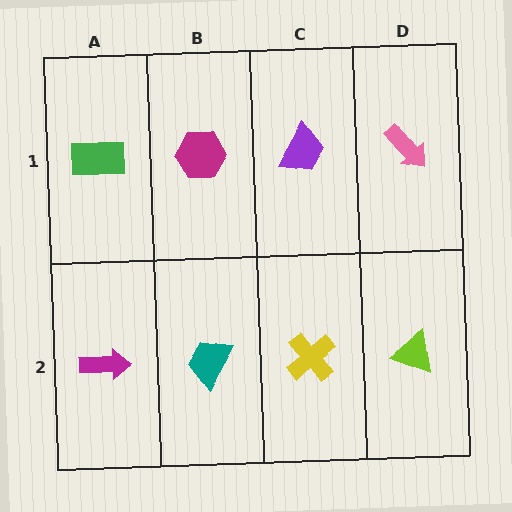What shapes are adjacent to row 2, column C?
A purple trapezoid (row 1, column C), a teal trapezoid (row 2, column B), a lime triangle (row 2, column D).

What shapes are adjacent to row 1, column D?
A lime triangle (row 2, column D), a purple trapezoid (row 1, column C).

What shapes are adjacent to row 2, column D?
A pink arrow (row 1, column D), a yellow cross (row 2, column C).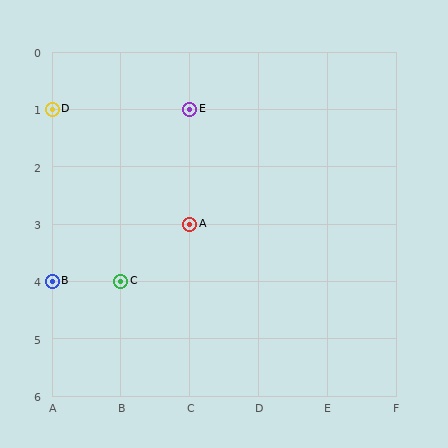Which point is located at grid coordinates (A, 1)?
Point D is at (A, 1).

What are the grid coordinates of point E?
Point E is at grid coordinates (C, 1).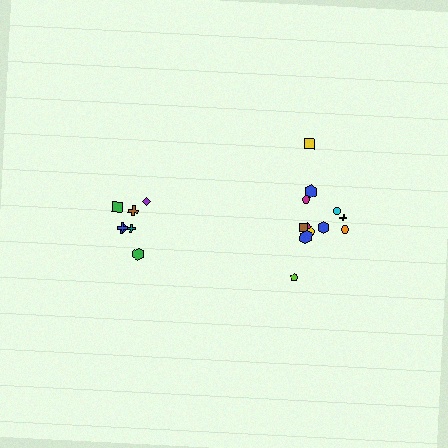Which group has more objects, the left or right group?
The right group.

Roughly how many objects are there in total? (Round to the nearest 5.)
Roughly 20 objects in total.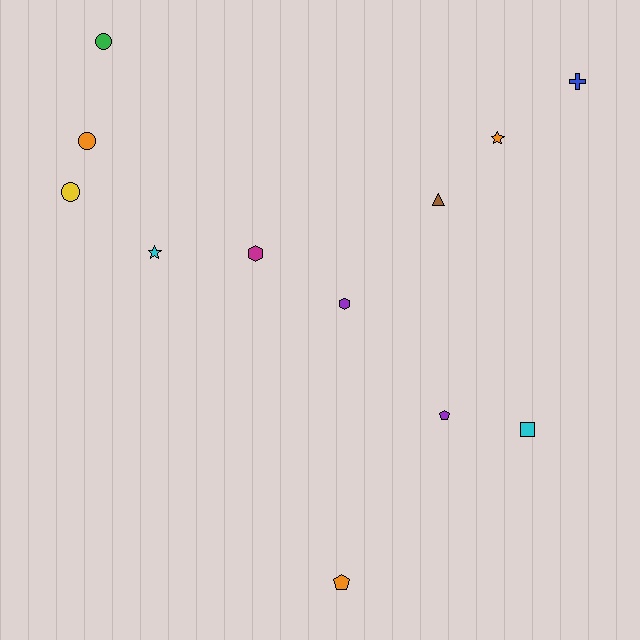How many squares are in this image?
There is 1 square.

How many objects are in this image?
There are 12 objects.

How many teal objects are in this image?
There are no teal objects.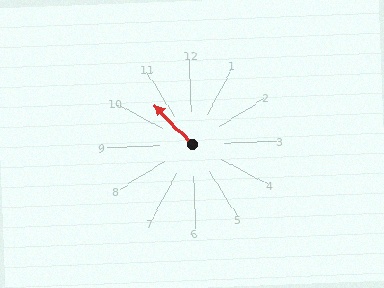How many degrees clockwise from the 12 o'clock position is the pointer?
Approximately 318 degrees.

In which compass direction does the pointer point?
Northwest.